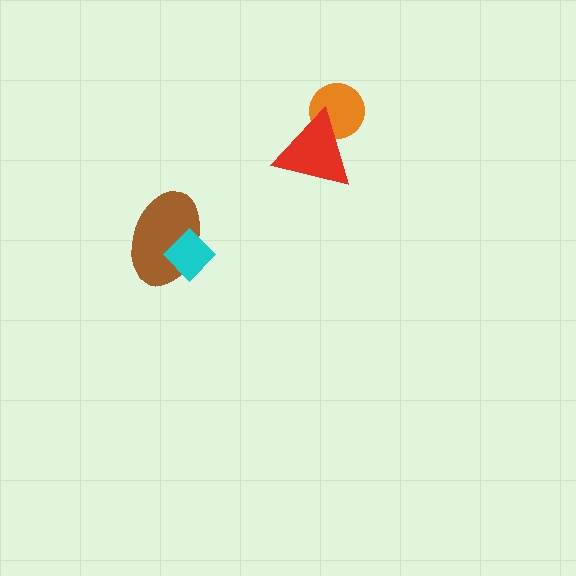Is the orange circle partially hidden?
Yes, it is partially covered by another shape.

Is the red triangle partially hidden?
No, no other shape covers it.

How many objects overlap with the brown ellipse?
1 object overlaps with the brown ellipse.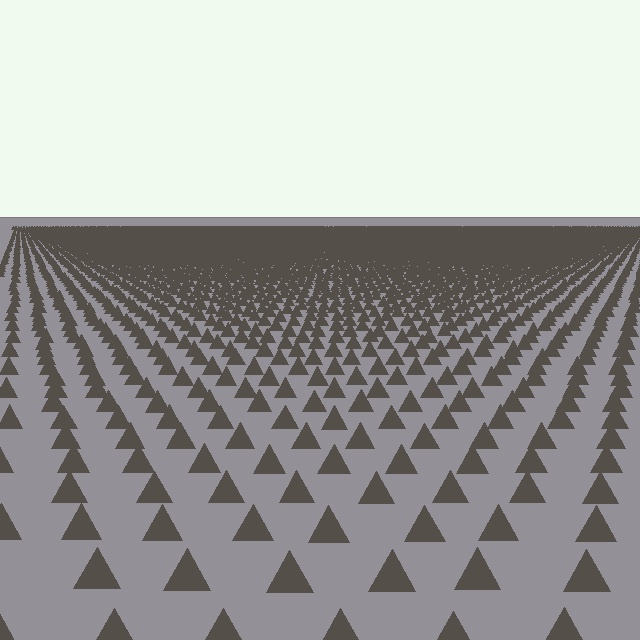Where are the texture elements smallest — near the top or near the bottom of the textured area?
Near the top.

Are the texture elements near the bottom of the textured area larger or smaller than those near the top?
Larger. Near the bottom, elements are closer to the viewer and appear at a bigger on-screen size.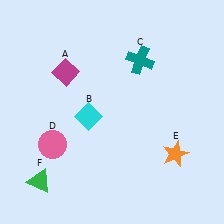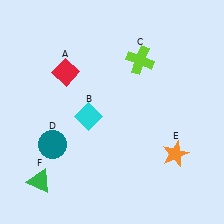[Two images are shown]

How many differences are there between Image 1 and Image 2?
There are 3 differences between the two images.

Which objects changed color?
A changed from magenta to red. C changed from teal to lime. D changed from pink to teal.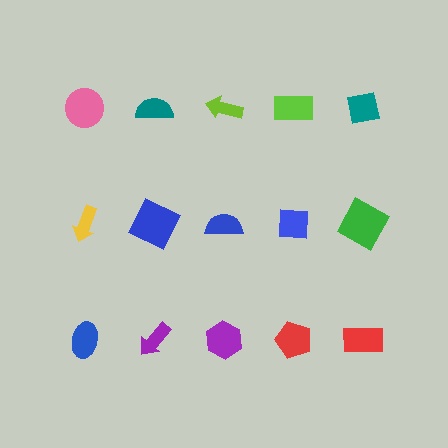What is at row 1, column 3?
A lime arrow.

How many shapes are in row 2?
5 shapes.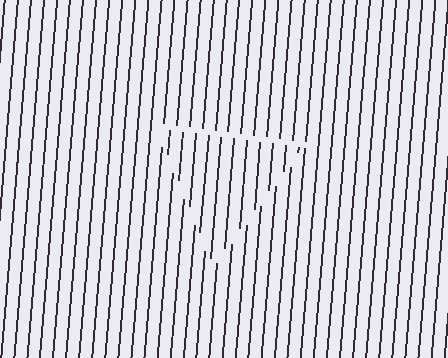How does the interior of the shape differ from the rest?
The interior of the shape contains the same grating, shifted by half a period — the contour is defined by the phase discontinuity where line-ends from the inner and outer gratings abut.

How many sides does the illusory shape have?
3 sides — the line-ends trace a triangle.